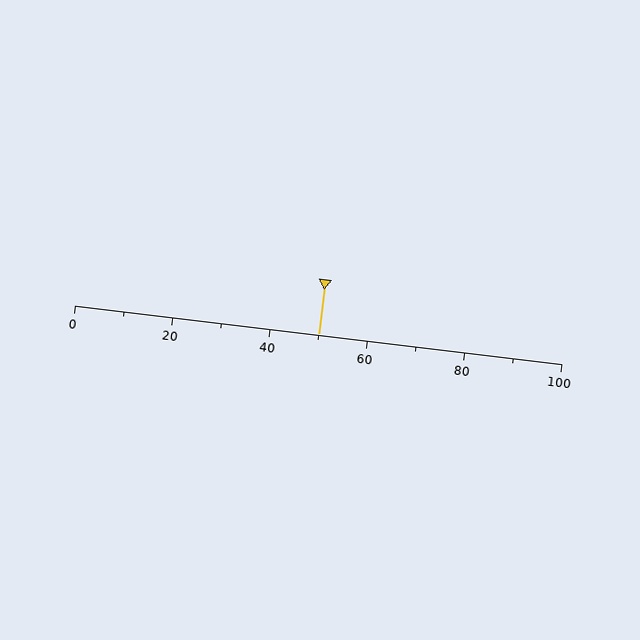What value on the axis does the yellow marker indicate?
The marker indicates approximately 50.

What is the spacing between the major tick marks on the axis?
The major ticks are spaced 20 apart.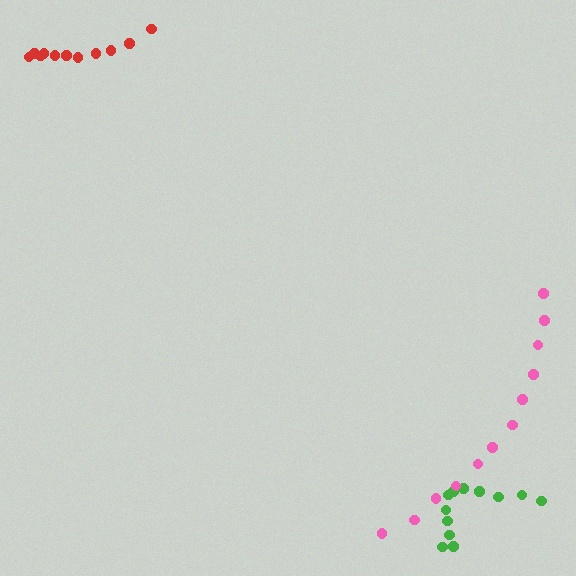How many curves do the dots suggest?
There are 3 distinct paths.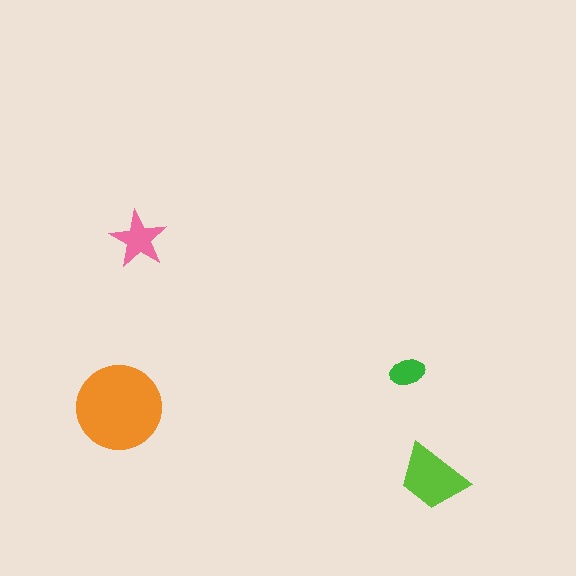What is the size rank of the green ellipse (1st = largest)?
4th.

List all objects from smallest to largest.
The green ellipse, the pink star, the lime trapezoid, the orange circle.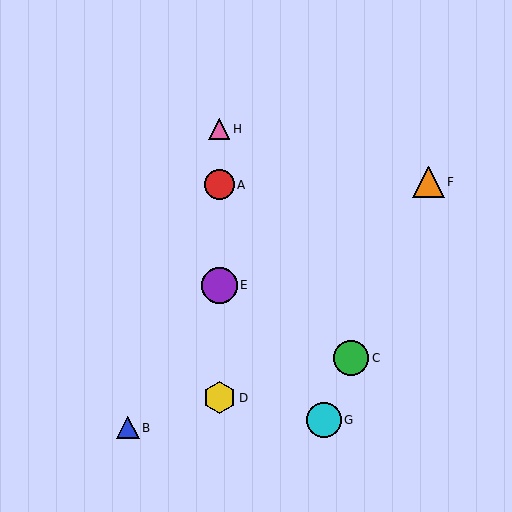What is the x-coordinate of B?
Object B is at x≈128.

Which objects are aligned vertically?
Objects A, D, E, H are aligned vertically.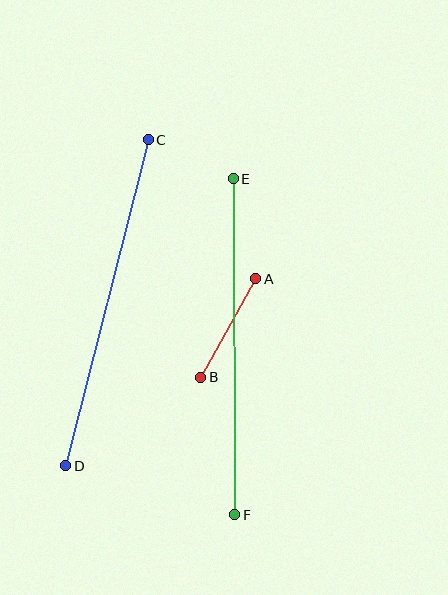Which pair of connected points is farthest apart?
Points C and D are farthest apart.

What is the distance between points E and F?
The distance is approximately 336 pixels.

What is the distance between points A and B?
The distance is approximately 113 pixels.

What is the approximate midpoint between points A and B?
The midpoint is at approximately (228, 328) pixels.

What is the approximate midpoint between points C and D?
The midpoint is at approximately (107, 303) pixels.